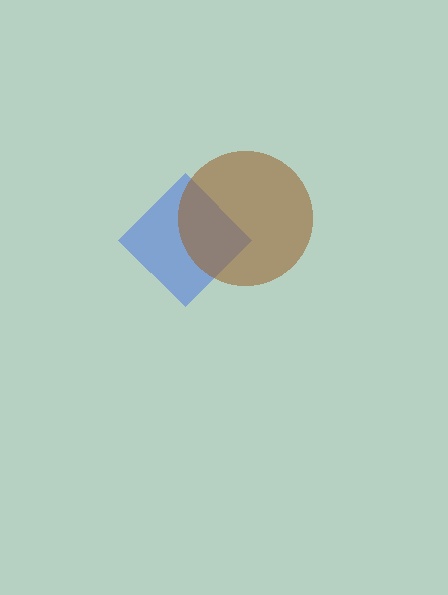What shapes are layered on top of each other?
The layered shapes are: a blue diamond, a brown circle.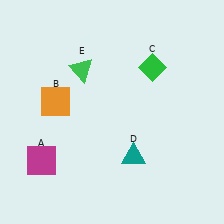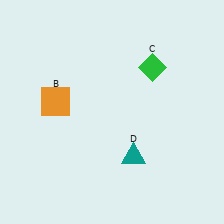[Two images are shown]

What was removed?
The green triangle (E), the magenta square (A) were removed in Image 2.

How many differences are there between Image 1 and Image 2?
There are 2 differences between the two images.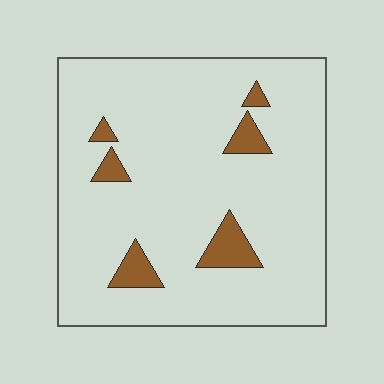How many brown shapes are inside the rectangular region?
6.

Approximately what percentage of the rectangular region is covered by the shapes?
Approximately 10%.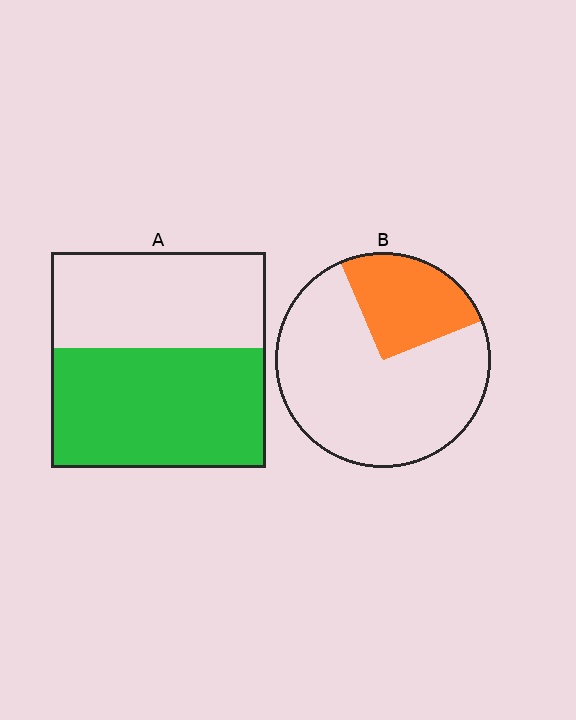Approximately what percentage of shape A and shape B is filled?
A is approximately 55% and B is approximately 25%.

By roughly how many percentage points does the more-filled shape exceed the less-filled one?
By roughly 30 percentage points (A over B).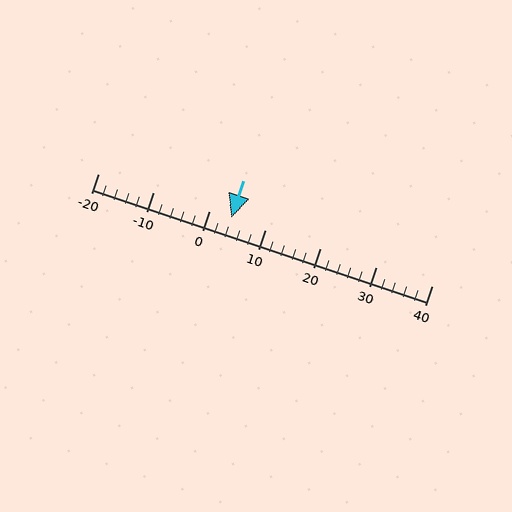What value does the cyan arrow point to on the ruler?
The cyan arrow points to approximately 4.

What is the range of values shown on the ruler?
The ruler shows values from -20 to 40.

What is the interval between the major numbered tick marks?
The major tick marks are spaced 10 units apart.